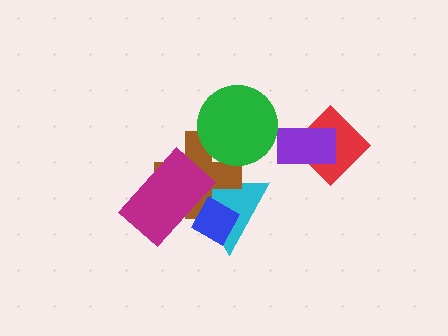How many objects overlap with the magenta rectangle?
3 objects overlap with the magenta rectangle.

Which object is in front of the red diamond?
The purple rectangle is in front of the red diamond.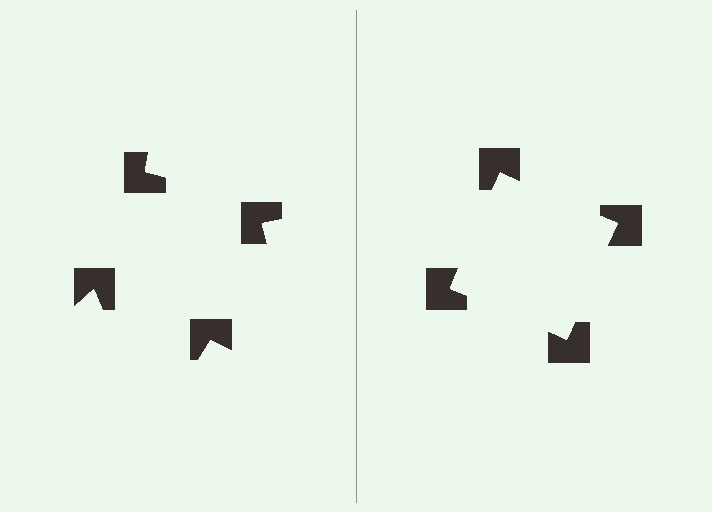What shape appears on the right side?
An illusory square.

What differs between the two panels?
The notched squares are positioned identically on both sides; only the wedge orientations differ. On the right they align to a square; on the left they are misaligned.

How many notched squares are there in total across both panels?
8 — 4 on each side.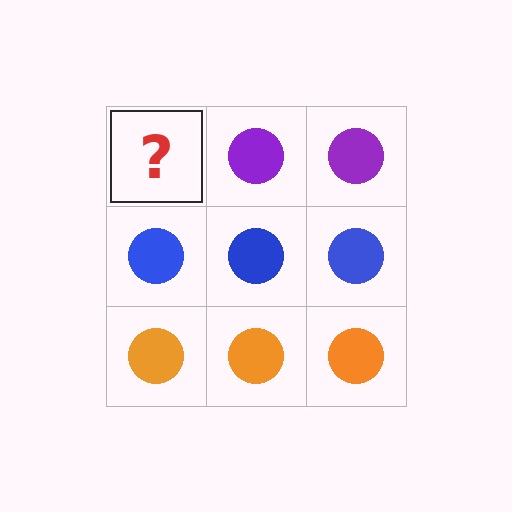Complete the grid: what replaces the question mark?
The question mark should be replaced with a purple circle.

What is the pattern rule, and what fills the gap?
The rule is that each row has a consistent color. The gap should be filled with a purple circle.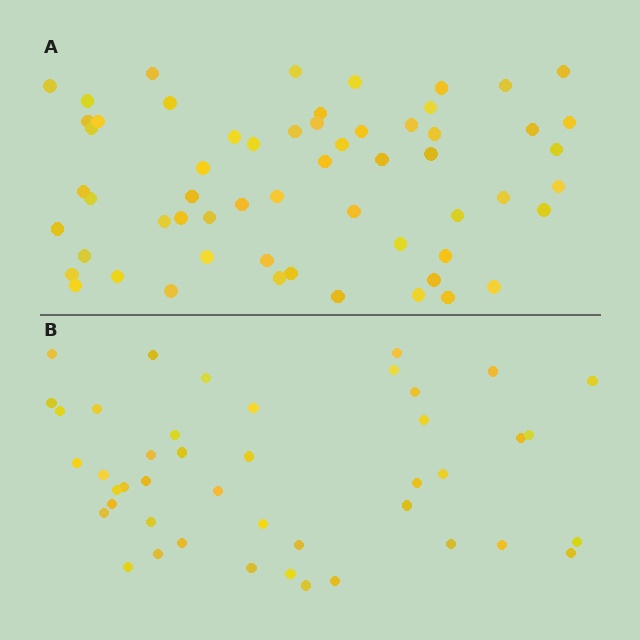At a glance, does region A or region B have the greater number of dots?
Region A (the top region) has more dots.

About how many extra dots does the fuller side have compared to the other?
Region A has approximately 15 more dots than region B.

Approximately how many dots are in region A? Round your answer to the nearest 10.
About 60 dots. (The exact count is 59, which rounds to 60.)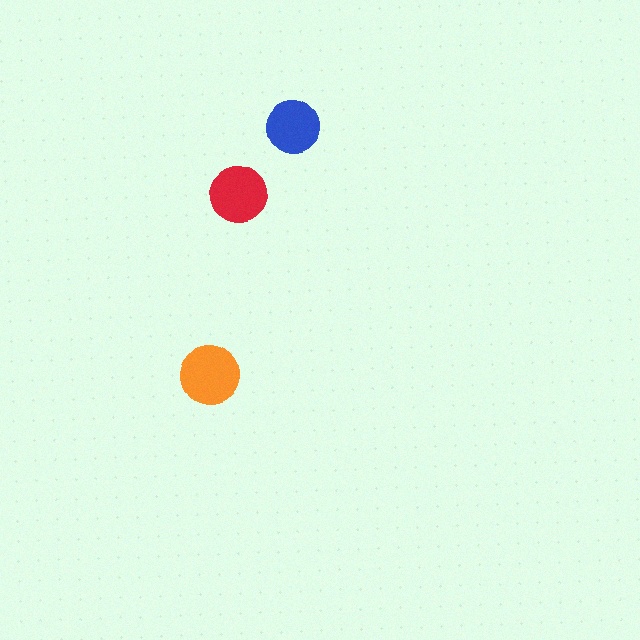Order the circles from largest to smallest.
the orange one, the red one, the blue one.